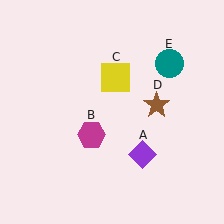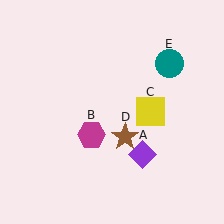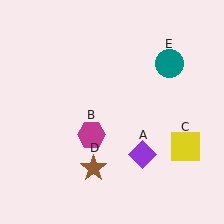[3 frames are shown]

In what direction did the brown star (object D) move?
The brown star (object D) moved down and to the left.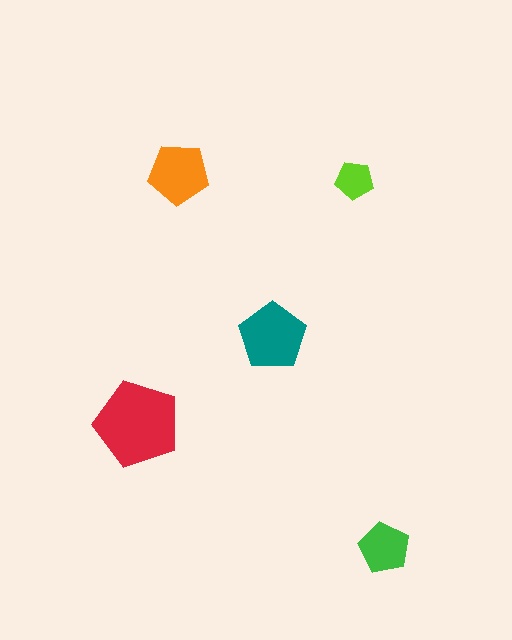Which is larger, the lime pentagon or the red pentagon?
The red one.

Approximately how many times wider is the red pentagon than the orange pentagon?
About 1.5 times wider.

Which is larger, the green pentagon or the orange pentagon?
The orange one.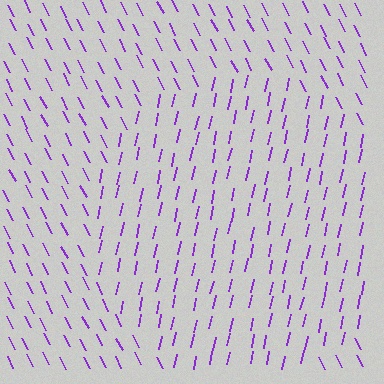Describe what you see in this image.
The image is filled with small purple line segments. A circle region in the image has lines oriented differently from the surrounding lines, creating a visible texture boundary.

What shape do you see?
I see a circle.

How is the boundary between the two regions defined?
The boundary is defined purely by a change in line orientation (approximately 39 degrees difference). All lines are the same color and thickness.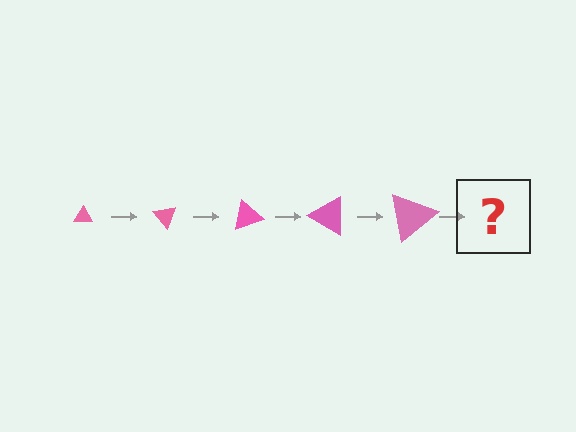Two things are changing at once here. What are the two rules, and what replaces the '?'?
The two rules are that the triangle grows larger each step and it rotates 50 degrees each step. The '?' should be a triangle, larger than the previous one and rotated 250 degrees from the start.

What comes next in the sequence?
The next element should be a triangle, larger than the previous one and rotated 250 degrees from the start.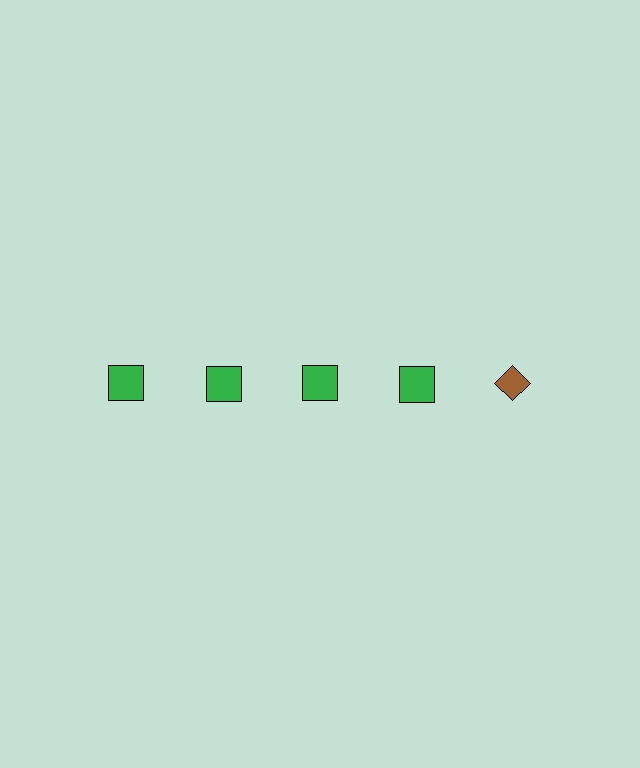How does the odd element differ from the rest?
It differs in both color (brown instead of green) and shape (diamond instead of square).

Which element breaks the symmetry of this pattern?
The brown diamond in the top row, rightmost column breaks the symmetry. All other shapes are green squares.